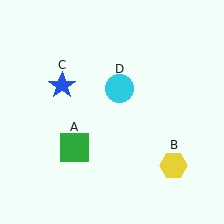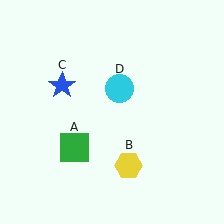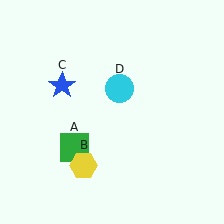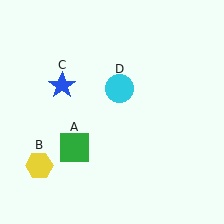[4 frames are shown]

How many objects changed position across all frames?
1 object changed position: yellow hexagon (object B).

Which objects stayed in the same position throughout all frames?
Green square (object A) and blue star (object C) and cyan circle (object D) remained stationary.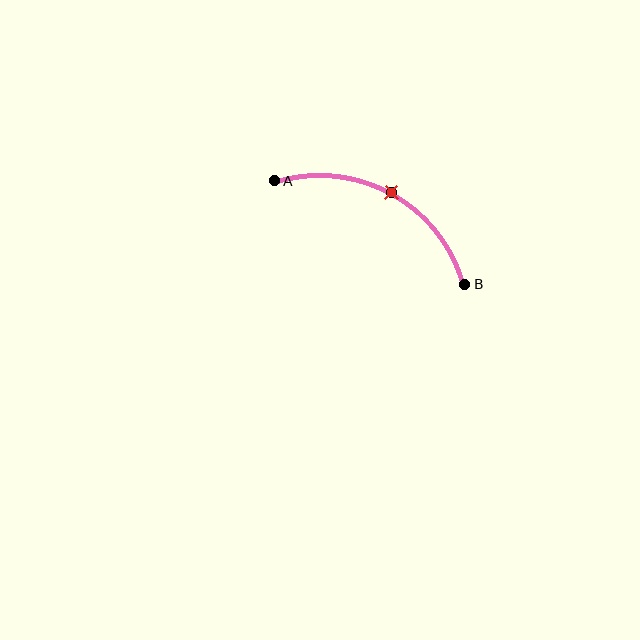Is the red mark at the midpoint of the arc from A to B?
Yes. The red mark lies on the arc at equal arc-length from both A and B — it is the arc midpoint.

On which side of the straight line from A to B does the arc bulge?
The arc bulges above the straight line connecting A and B.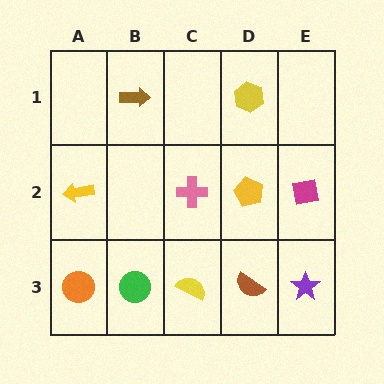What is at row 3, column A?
An orange circle.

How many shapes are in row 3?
5 shapes.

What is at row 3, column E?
A purple star.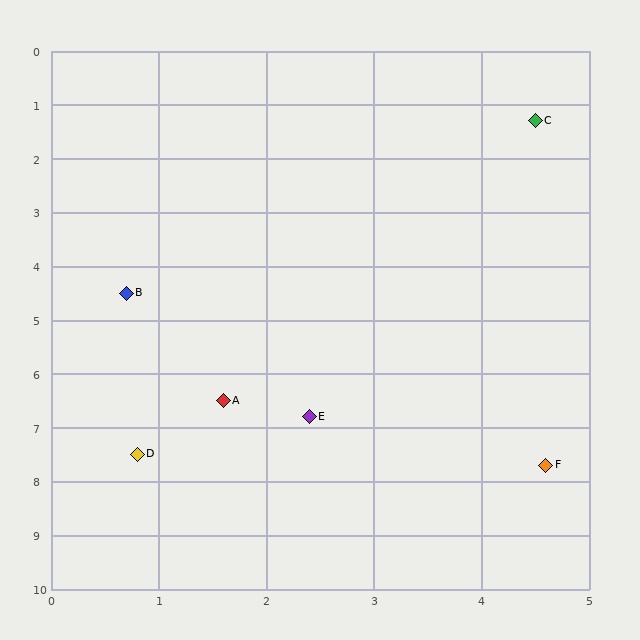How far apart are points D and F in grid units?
Points D and F are about 3.8 grid units apart.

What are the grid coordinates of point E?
Point E is at approximately (2.4, 6.8).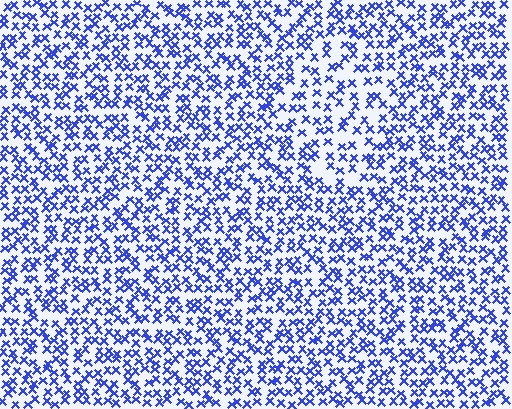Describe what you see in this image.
The image contains small blue elements arranged at two different densities. A diamond-shaped region is visible where the elements are less densely packed than the surrounding area.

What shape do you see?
I see a diamond.